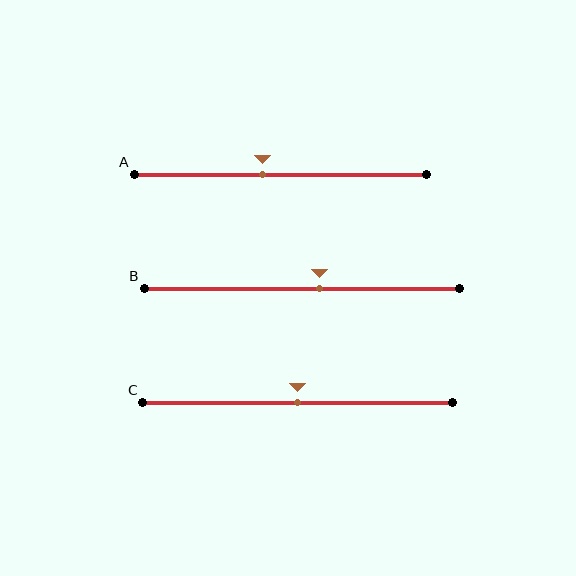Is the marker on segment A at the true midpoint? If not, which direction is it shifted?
No, the marker on segment A is shifted to the left by about 6% of the segment length.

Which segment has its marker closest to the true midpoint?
Segment C has its marker closest to the true midpoint.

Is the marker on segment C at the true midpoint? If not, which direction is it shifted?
Yes, the marker on segment C is at the true midpoint.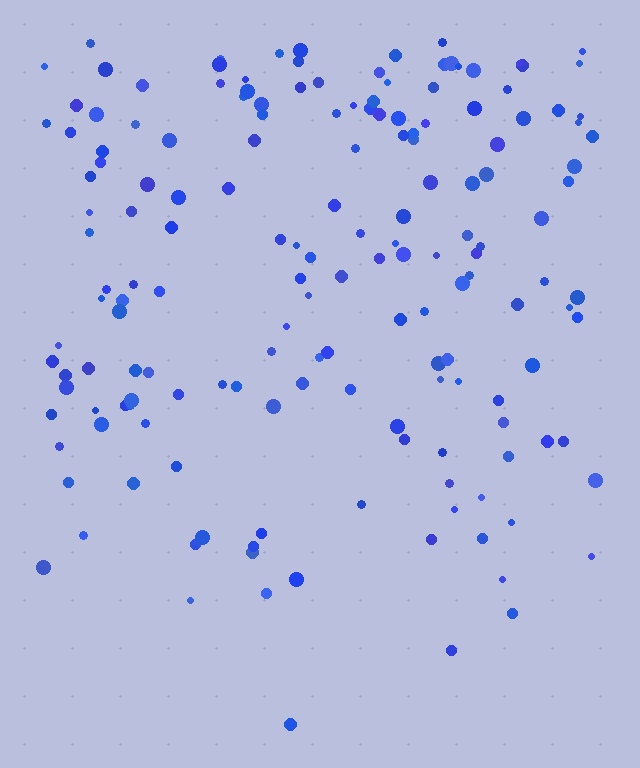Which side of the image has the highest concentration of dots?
The top.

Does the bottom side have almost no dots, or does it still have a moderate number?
Still a moderate number, just noticeably fewer than the top.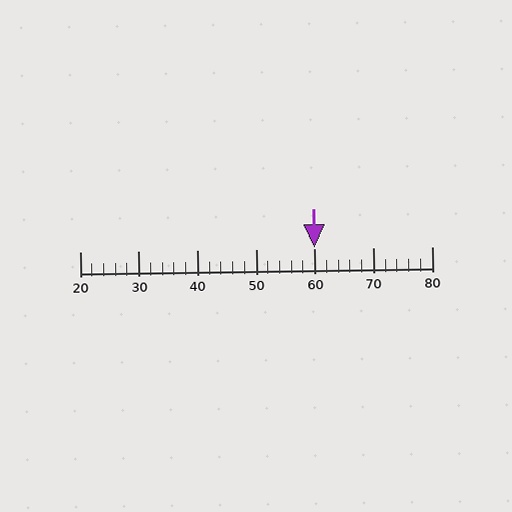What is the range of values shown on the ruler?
The ruler shows values from 20 to 80.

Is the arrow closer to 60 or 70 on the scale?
The arrow is closer to 60.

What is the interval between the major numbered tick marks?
The major tick marks are spaced 10 units apart.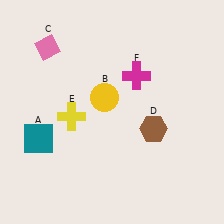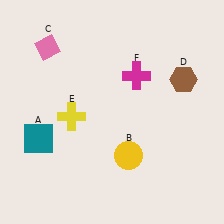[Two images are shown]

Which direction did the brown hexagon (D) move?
The brown hexagon (D) moved up.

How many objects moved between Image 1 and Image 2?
2 objects moved between the two images.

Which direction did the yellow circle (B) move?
The yellow circle (B) moved down.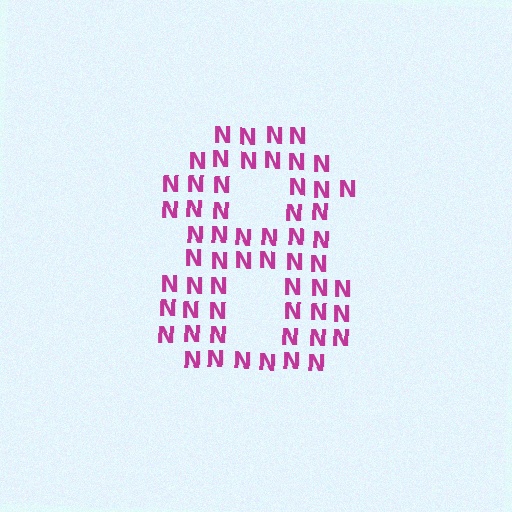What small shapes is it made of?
It is made of small letter N's.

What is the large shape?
The large shape is the digit 8.